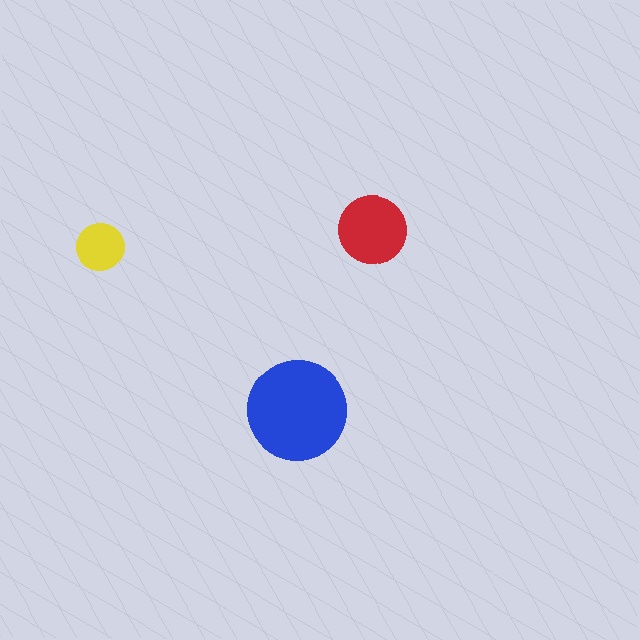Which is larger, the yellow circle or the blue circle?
The blue one.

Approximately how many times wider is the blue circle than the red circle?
About 1.5 times wider.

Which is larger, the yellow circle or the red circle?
The red one.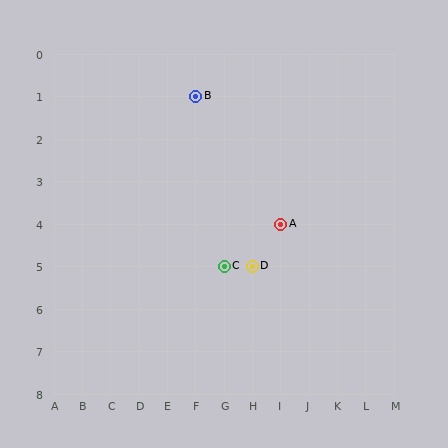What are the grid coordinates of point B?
Point B is at grid coordinates (F, 1).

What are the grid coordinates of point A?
Point A is at grid coordinates (I, 4).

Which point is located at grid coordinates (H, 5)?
Point D is at (H, 5).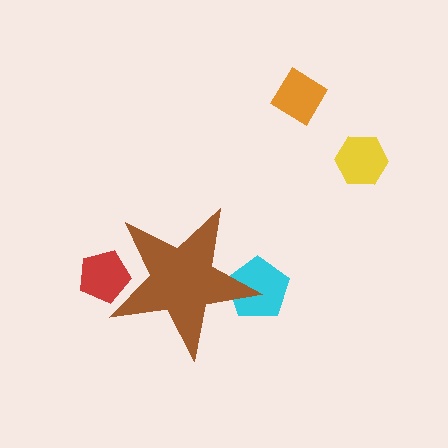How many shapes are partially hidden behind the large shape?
2 shapes are partially hidden.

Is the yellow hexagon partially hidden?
No, the yellow hexagon is fully visible.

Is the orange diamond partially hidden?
No, the orange diamond is fully visible.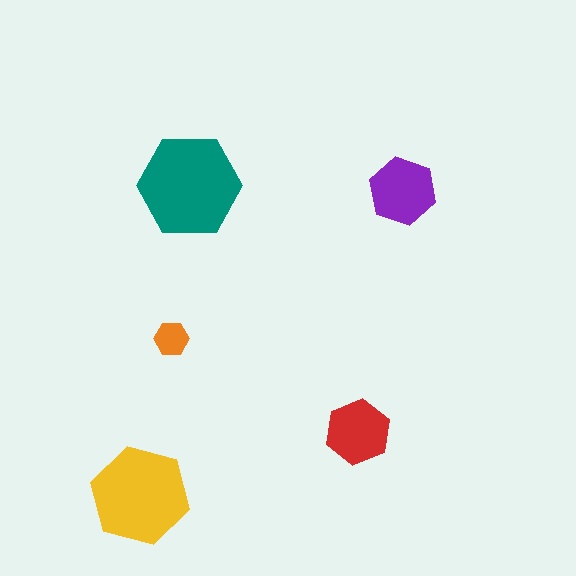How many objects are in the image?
There are 5 objects in the image.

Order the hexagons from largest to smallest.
the teal one, the yellow one, the purple one, the red one, the orange one.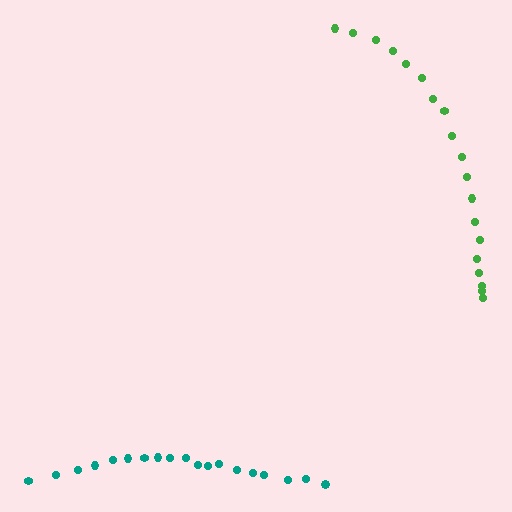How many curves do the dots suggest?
There are 2 distinct paths.